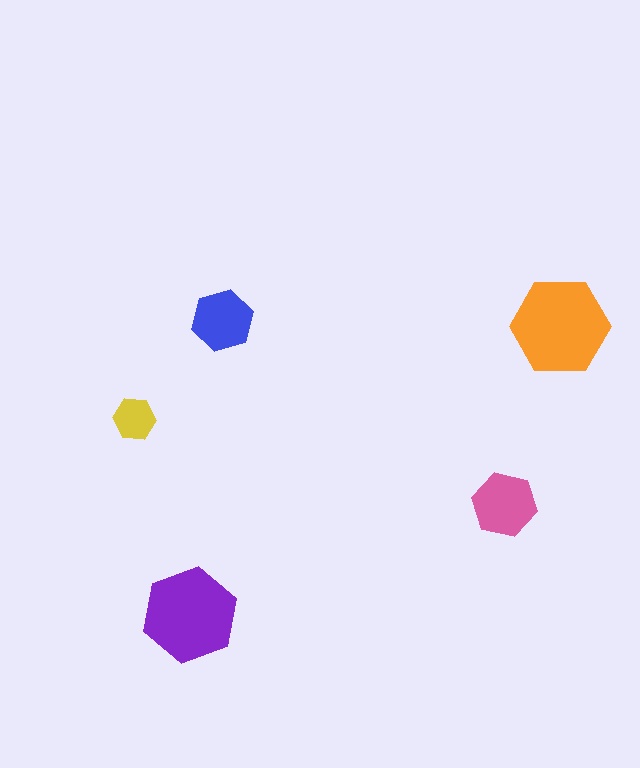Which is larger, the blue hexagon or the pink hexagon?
The pink one.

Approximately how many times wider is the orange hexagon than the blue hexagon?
About 1.5 times wider.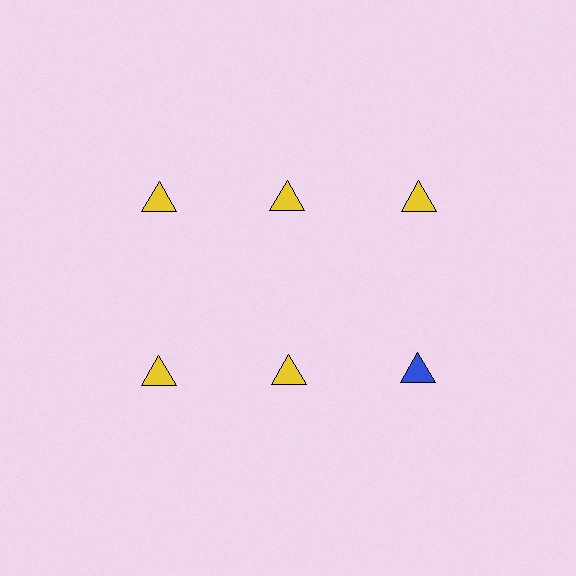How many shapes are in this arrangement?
There are 6 shapes arranged in a grid pattern.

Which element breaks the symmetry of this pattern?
The blue triangle in the second row, center column breaks the symmetry. All other shapes are yellow triangles.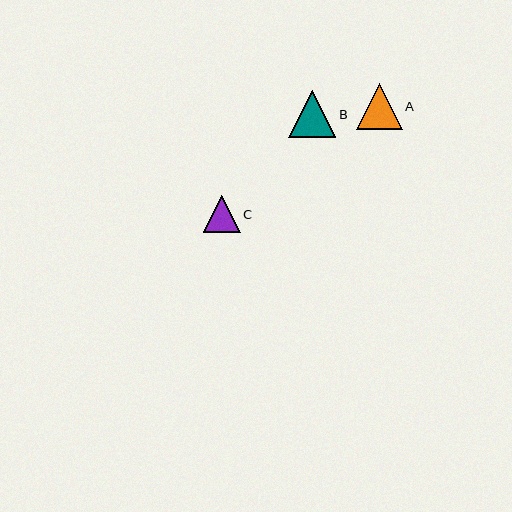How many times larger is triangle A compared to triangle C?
Triangle A is approximately 1.2 times the size of triangle C.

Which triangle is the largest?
Triangle B is the largest with a size of approximately 47 pixels.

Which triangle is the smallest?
Triangle C is the smallest with a size of approximately 37 pixels.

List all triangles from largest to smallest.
From largest to smallest: B, A, C.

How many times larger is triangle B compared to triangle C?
Triangle B is approximately 1.3 times the size of triangle C.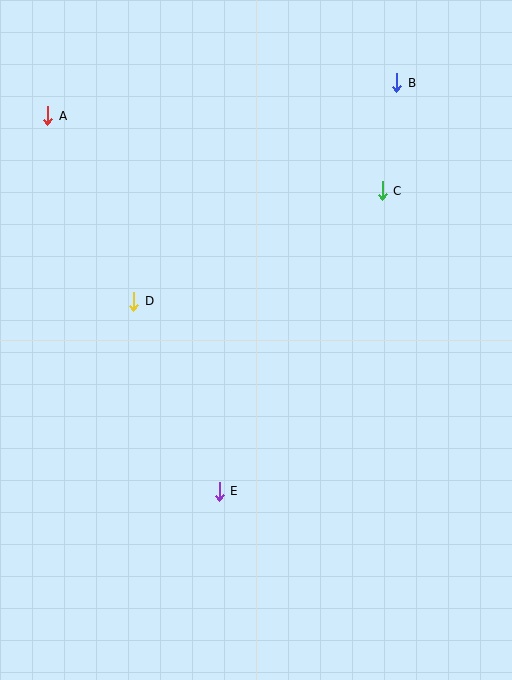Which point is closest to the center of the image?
Point D at (134, 301) is closest to the center.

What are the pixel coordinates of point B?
Point B is at (397, 83).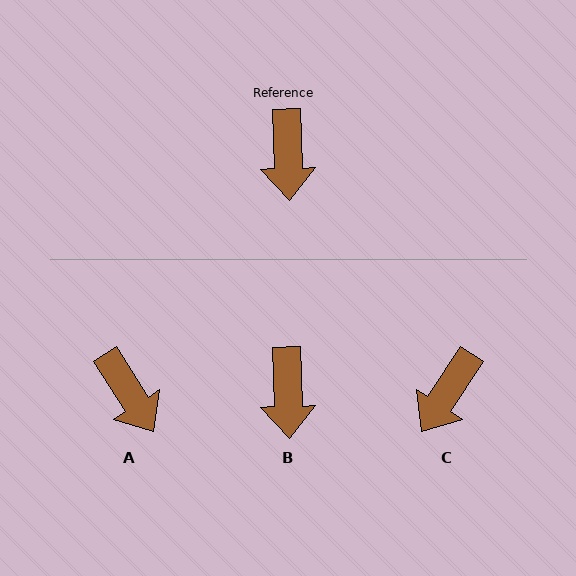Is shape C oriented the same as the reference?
No, it is off by about 35 degrees.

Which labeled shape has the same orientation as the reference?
B.